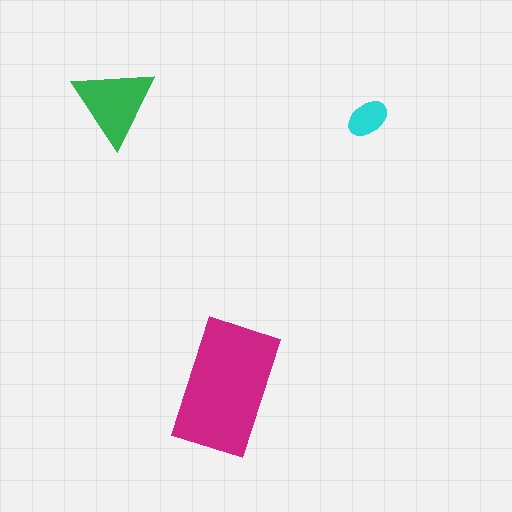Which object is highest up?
The green triangle is topmost.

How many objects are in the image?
There are 3 objects in the image.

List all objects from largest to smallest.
The magenta rectangle, the green triangle, the cyan ellipse.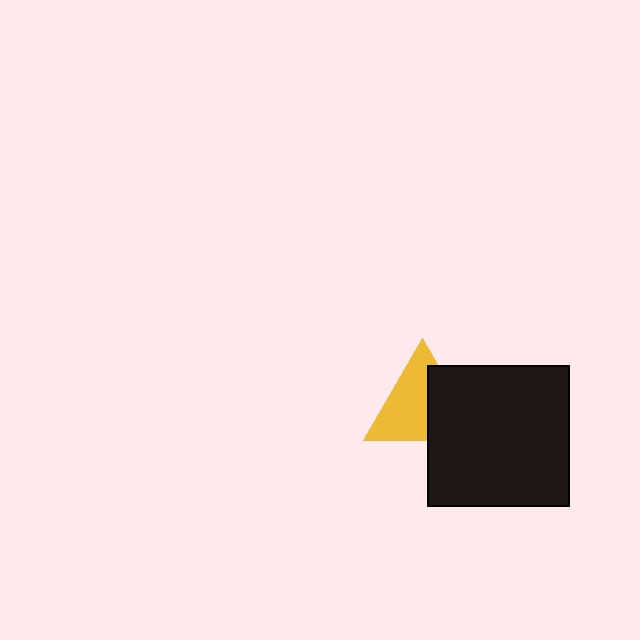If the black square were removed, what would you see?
You would see the complete yellow triangle.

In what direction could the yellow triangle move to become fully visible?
The yellow triangle could move left. That would shift it out from behind the black square entirely.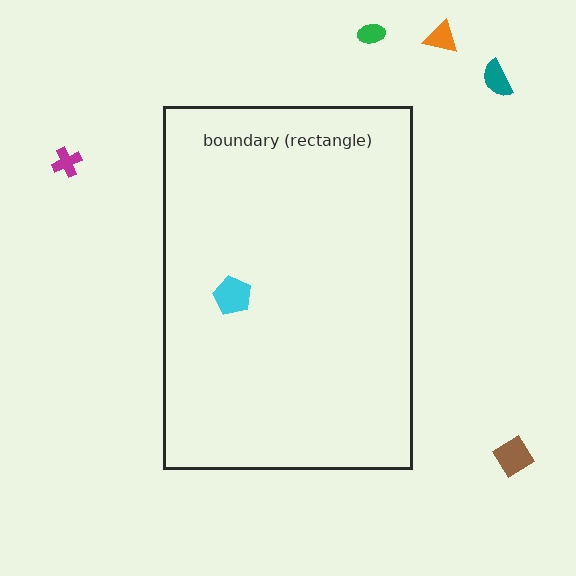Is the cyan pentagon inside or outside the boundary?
Inside.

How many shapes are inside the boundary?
1 inside, 5 outside.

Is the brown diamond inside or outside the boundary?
Outside.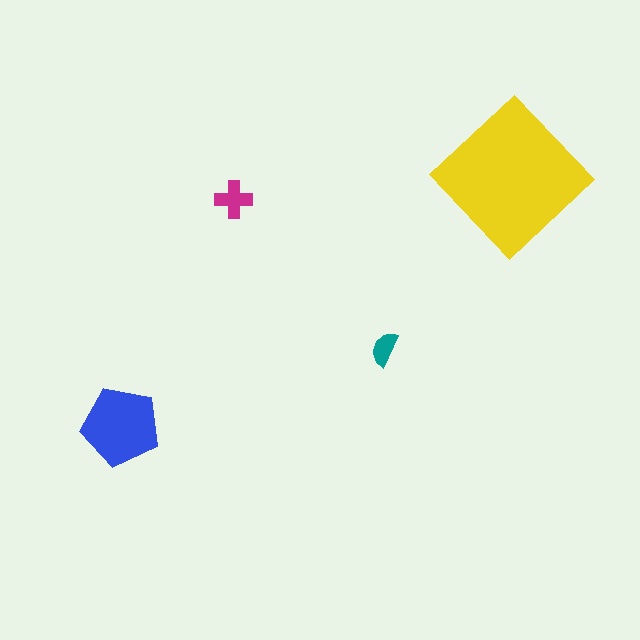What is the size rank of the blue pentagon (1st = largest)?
2nd.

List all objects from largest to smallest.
The yellow diamond, the blue pentagon, the magenta cross, the teal semicircle.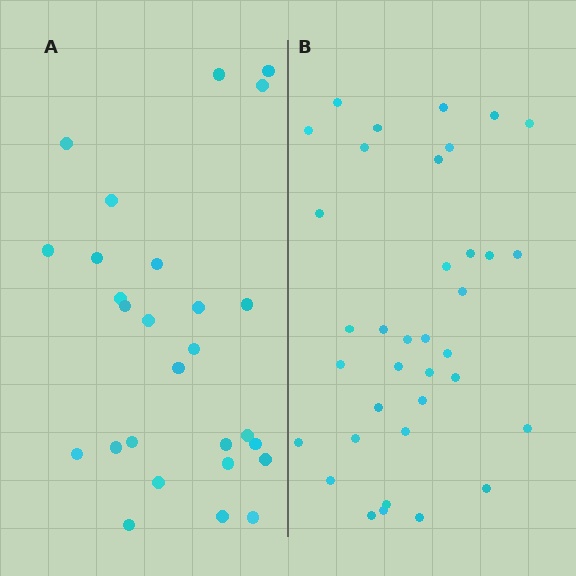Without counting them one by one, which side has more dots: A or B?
Region B (the right region) has more dots.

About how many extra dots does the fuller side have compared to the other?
Region B has roughly 8 or so more dots than region A.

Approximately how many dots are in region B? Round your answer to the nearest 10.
About 40 dots. (The exact count is 36, which rounds to 40.)